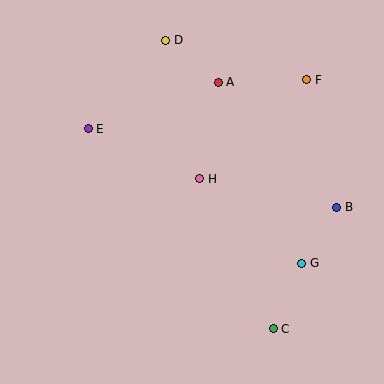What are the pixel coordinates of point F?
Point F is at (307, 80).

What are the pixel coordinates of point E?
Point E is at (88, 129).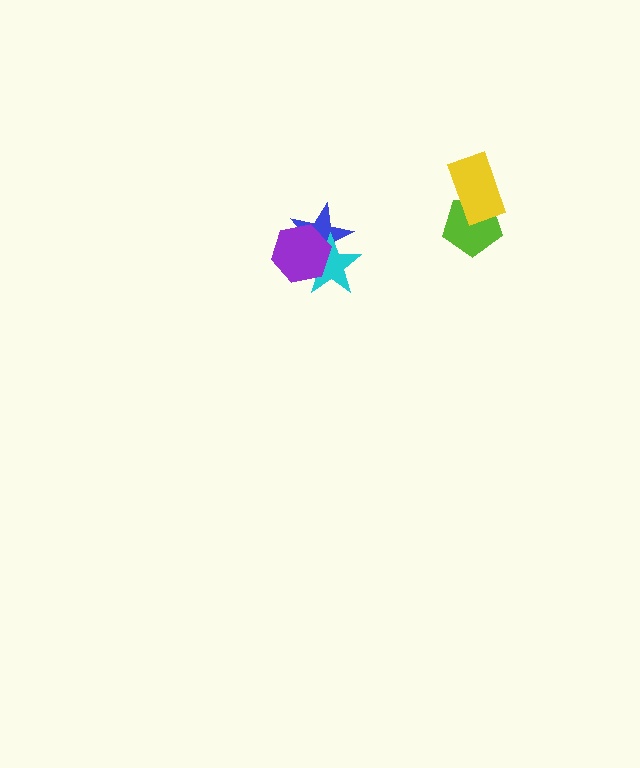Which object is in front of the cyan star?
The purple hexagon is in front of the cyan star.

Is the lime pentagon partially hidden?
Yes, it is partially covered by another shape.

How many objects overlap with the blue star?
2 objects overlap with the blue star.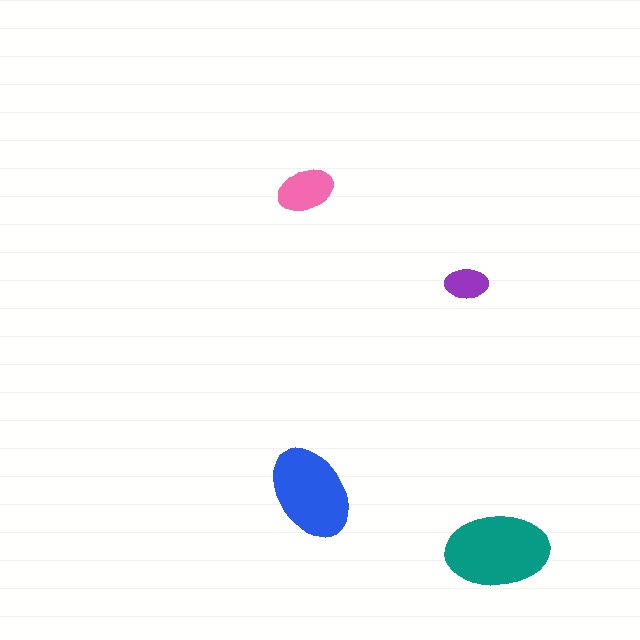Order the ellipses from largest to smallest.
the teal one, the blue one, the pink one, the purple one.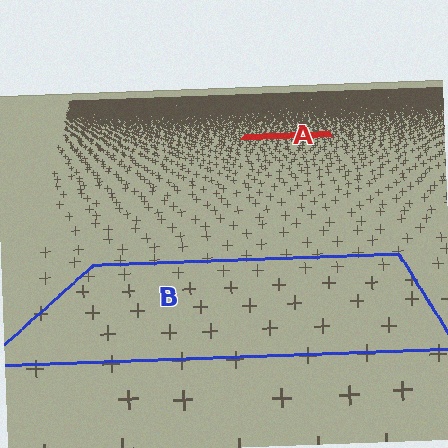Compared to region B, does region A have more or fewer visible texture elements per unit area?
Region A has more texture elements per unit area — they are packed more densely because it is farther away.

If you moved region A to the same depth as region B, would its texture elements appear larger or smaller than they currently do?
They would appear larger. At a closer depth, the same texture elements are projected at a bigger on-screen size.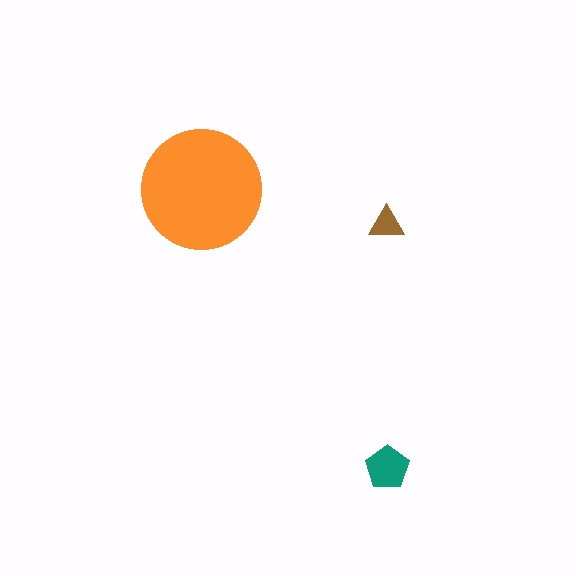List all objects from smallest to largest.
The brown triangle, the teal pentagon, the orange circle.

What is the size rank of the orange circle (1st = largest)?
1st.